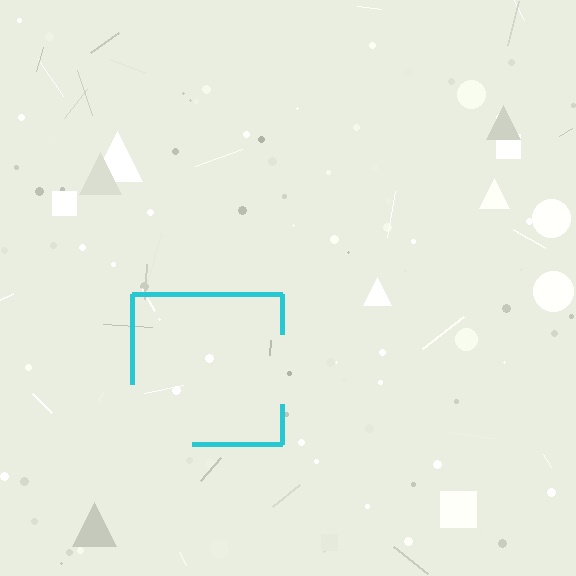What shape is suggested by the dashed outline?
The dashed outline suggests a square.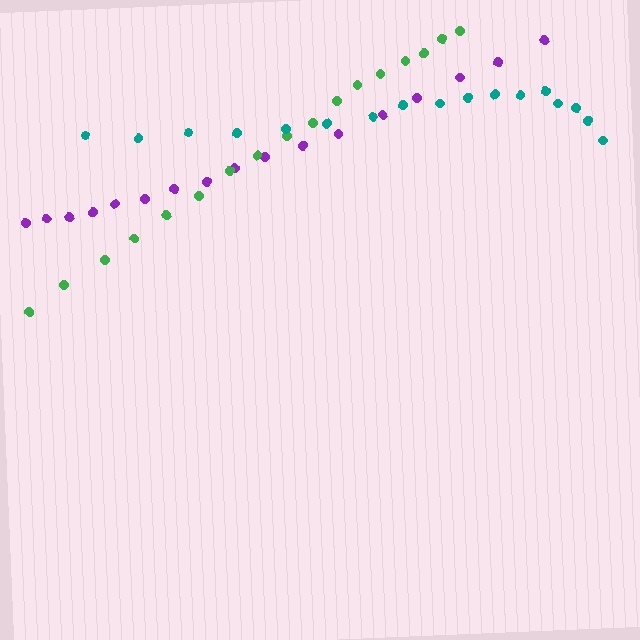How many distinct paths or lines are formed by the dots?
There are 3 distinct paths.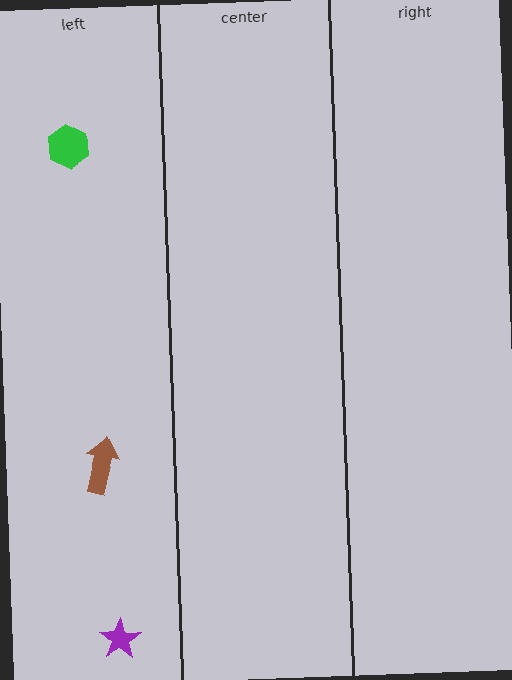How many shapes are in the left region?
3.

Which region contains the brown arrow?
The left region.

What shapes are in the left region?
The brown arrow, the green hexagon, the purple star.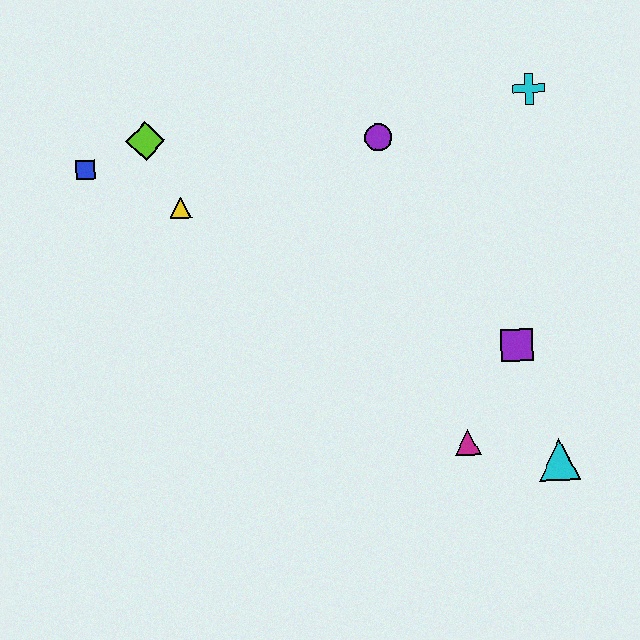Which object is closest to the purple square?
The magenta triangle is closest to the purple square.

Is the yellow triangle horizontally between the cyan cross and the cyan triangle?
No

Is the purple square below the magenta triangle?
No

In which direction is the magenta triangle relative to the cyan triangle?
The magenta triangle is to the left of the cyan triangle.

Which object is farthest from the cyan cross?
The blue square is farthest from the cyan cross.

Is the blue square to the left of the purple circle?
Yes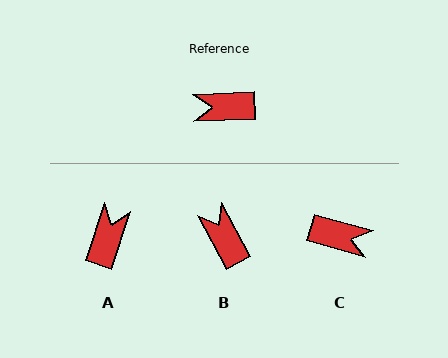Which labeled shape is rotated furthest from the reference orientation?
C, about 162 degrees away.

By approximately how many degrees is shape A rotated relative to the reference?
Approximately 111 degrees clockwise.